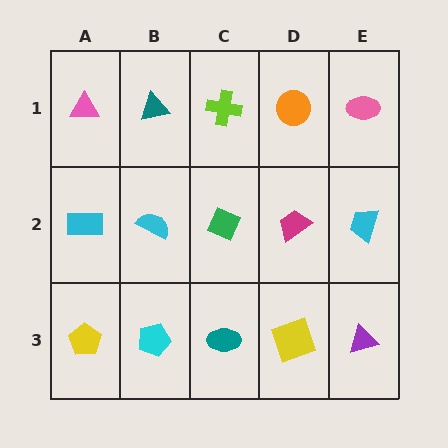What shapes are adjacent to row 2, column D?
An orange circle (row 1, column D), a yellow square (row 3, column D), a green diamond (row 2, column C), a cyan trapezoid (row 2, column E).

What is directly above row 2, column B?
A teal triangle.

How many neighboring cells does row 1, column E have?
2.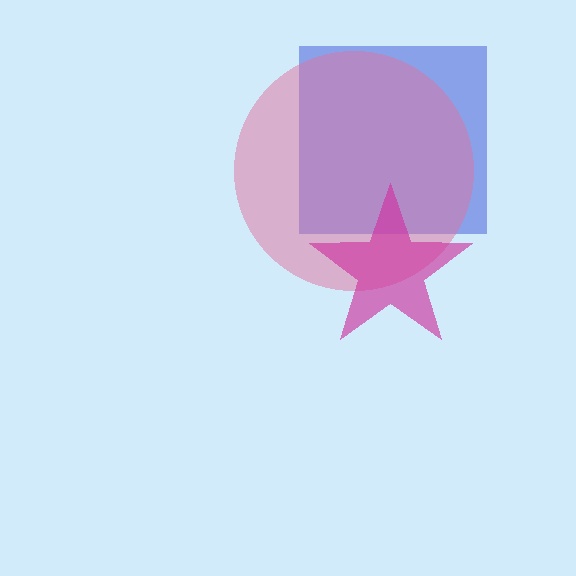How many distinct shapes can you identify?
There are 3 distinct shapes: a blue square, a pink circle, a magenta star.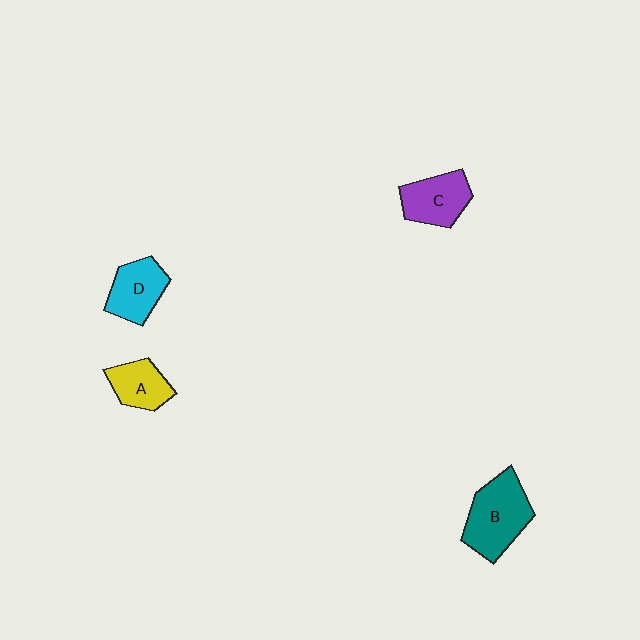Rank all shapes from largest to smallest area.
From largest to smallest: B (teal), C (purple), D (cyan), A (yellow).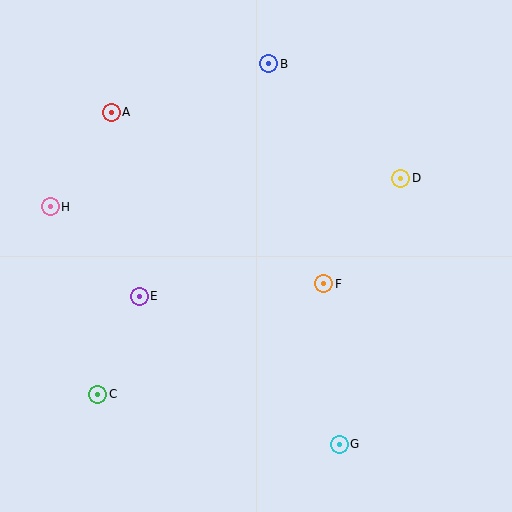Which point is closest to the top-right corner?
Point D is closest to the top-right corner.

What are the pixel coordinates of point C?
Point C is at (98, 394).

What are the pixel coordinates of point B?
Point B is at (269, 64).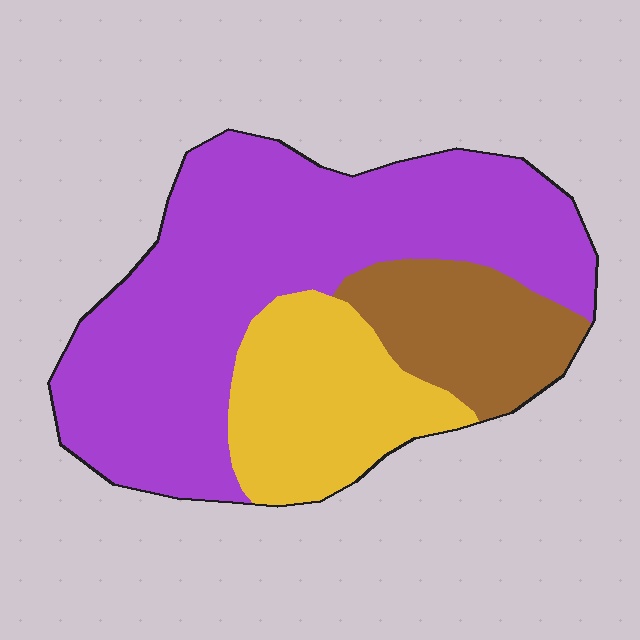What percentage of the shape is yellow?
Yellow covers 23% of the shape.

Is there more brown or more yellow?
Yellow.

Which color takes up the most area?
Purple, at roughly 60%.